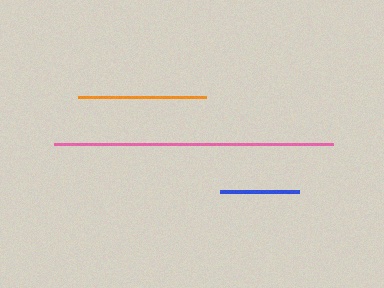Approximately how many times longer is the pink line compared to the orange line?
The pink line is approximately 2.2 times the length of the orange line.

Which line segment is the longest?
The pink line is the longest at approximately 279 pixels.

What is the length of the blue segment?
The blue segment is approximately 79 pixels long.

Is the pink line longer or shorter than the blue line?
The pink line is longer than the blue line.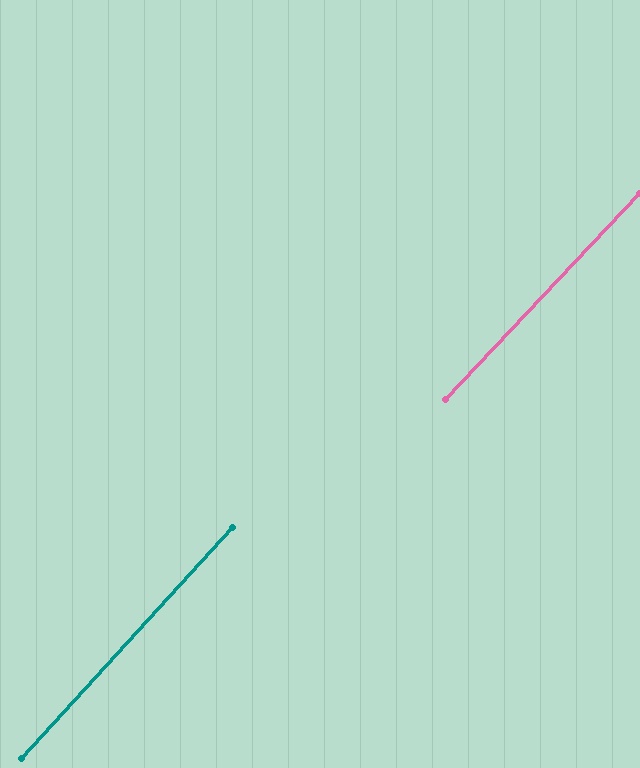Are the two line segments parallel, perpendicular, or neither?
Parallel — their directions differ by only 0.7°.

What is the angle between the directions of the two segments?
Approximately 1 degree.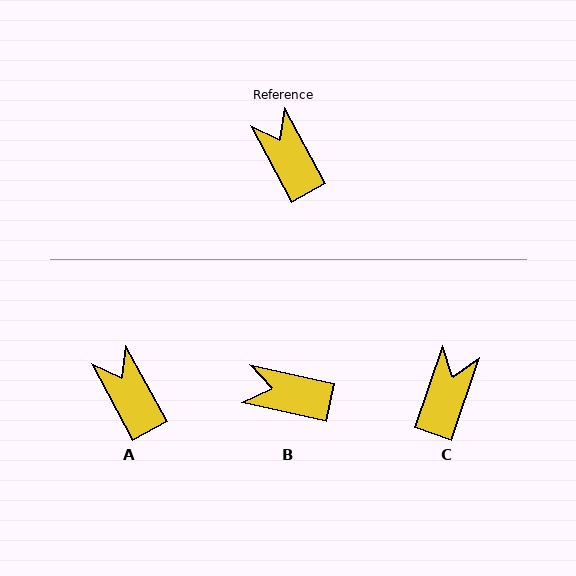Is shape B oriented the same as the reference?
No, it is off by about 49 degrees.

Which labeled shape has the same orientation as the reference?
A.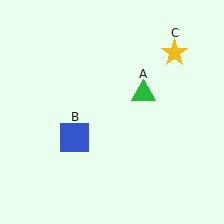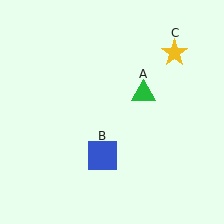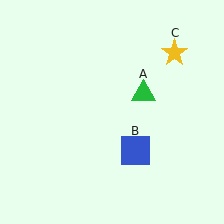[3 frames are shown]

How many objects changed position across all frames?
1 object changed position: blue square (object B).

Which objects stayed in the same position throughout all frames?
Green triangle (object A) and yellow star (object C) remained stationary.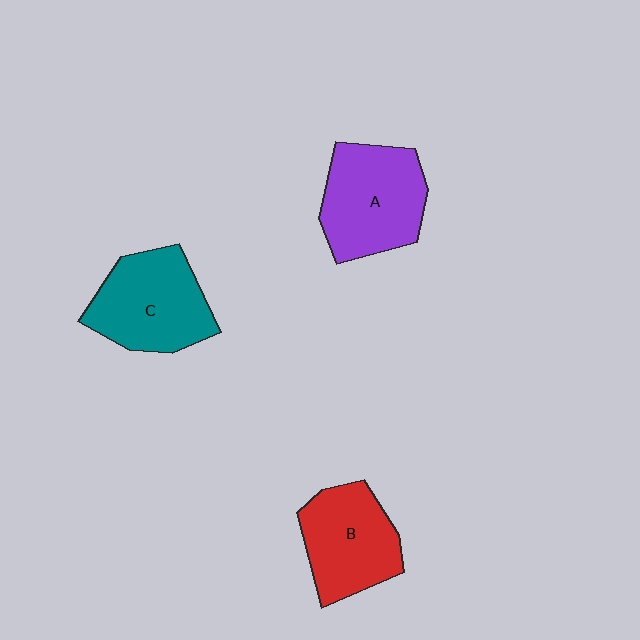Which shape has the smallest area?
Shape B (red).